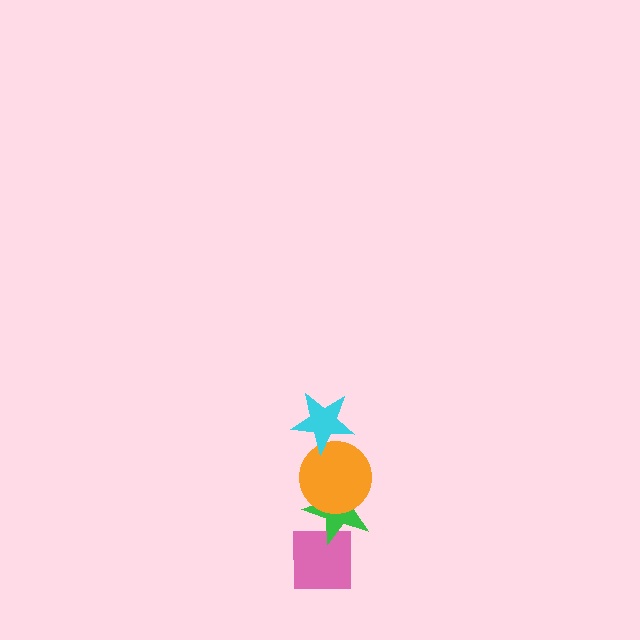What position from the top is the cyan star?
The cyan star is 1st from the top.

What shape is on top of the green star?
The orange circle is on top of the green star.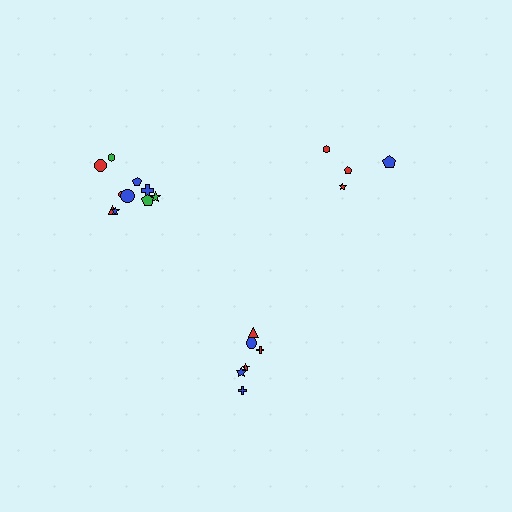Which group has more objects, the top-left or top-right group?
The top-left group.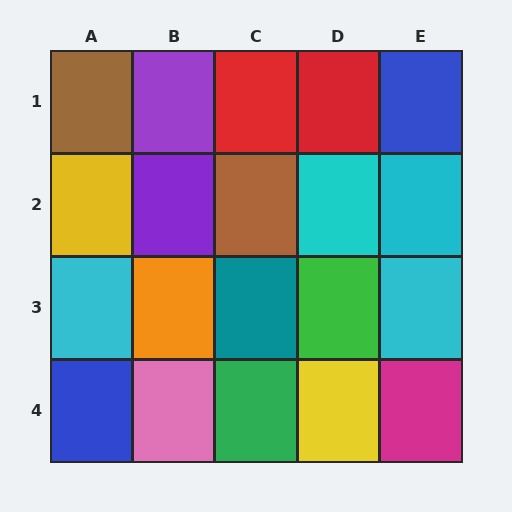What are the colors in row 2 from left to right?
Yellow, purple, brown, cyan, cyan.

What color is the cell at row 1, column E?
Blue.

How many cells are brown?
2 cells are brown.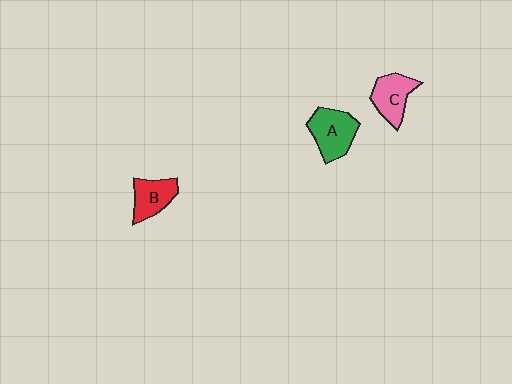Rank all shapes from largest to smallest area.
From largest to smallest: A (green), C (pink), B (red).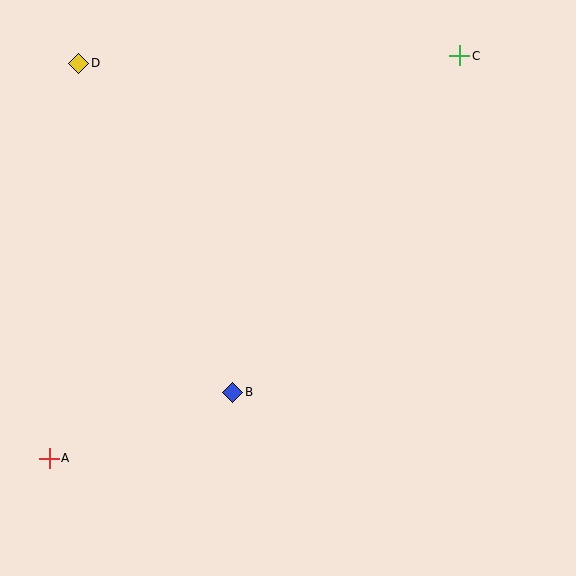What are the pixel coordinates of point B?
Point B is at (233, 392).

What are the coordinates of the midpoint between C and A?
The midpoint between C and A is at (254, 257).